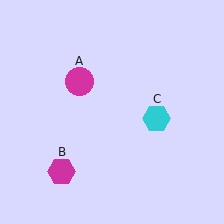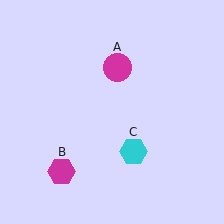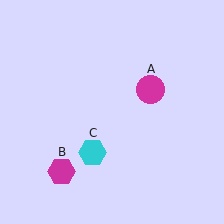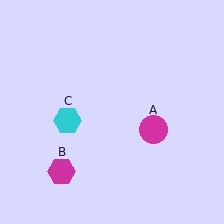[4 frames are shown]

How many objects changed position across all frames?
2 objects changed position: magenta circle (object A), cyan hexagon (object C).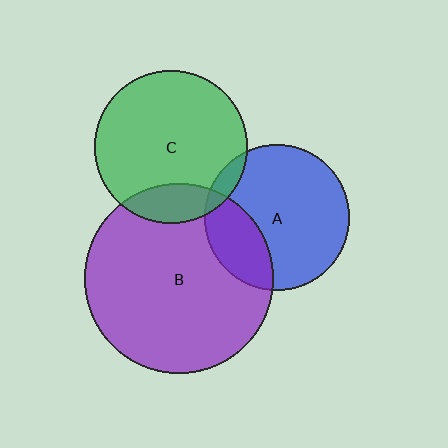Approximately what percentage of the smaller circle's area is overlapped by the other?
Approximately 25%.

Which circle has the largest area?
Circle B (purple).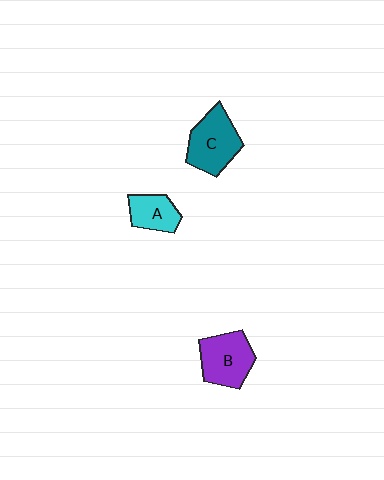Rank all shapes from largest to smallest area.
From largest to smallest: C (teal), B (purple), A (cyan).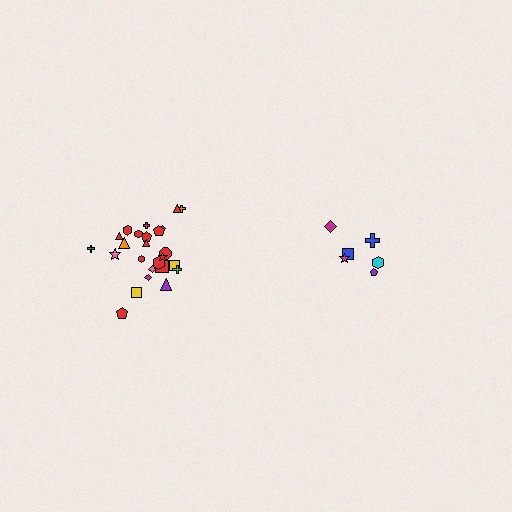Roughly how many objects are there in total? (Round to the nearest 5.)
Roughly 30 objects in total.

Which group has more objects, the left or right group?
The left group.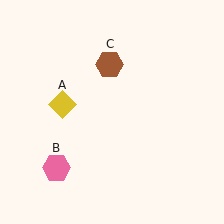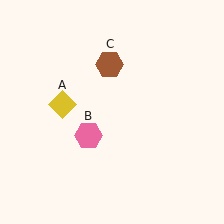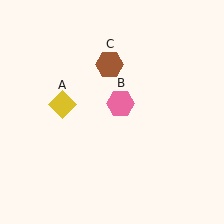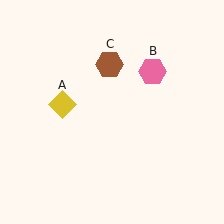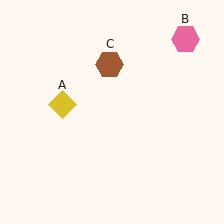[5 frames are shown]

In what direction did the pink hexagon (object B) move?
The pink hexagon (object B) moved up and to the right.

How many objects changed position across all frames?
1 object changed position: pink hexagon (object B).